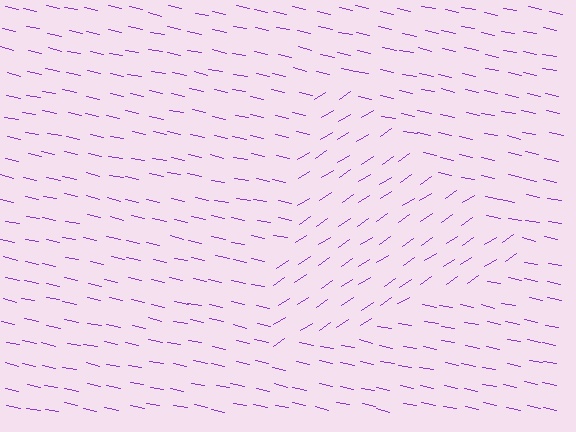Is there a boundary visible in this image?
Yes, there is a texture boundary formed by a change in line orientation.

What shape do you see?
I see a triangle.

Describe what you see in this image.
The image is filled with small purple line segments. A triangle region in the image has lines oriented differently from the surrounding lines, creating a visible texture boundary.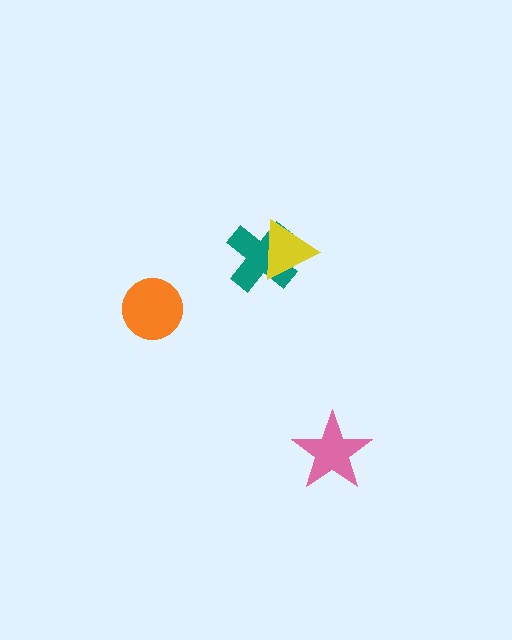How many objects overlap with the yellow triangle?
1 object overlaps with the yellow triangle.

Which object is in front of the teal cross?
The yellow triangle is in front of the teal cross.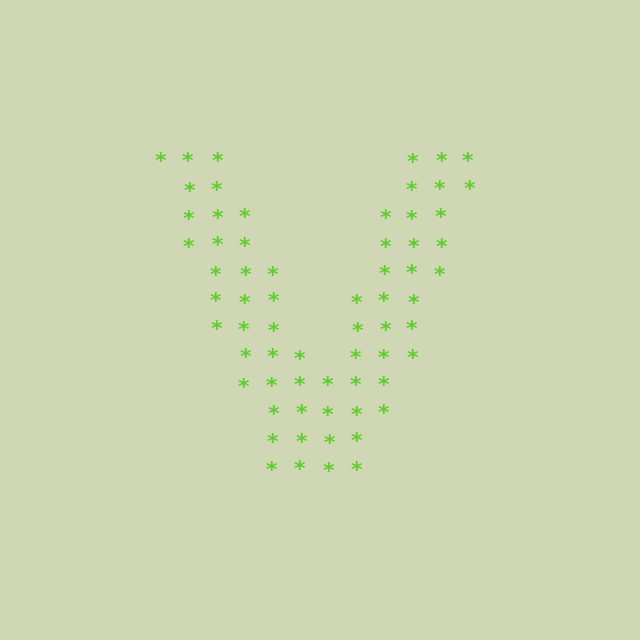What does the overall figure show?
The overall figure shows the letter V.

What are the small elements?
The small elements are asterisks.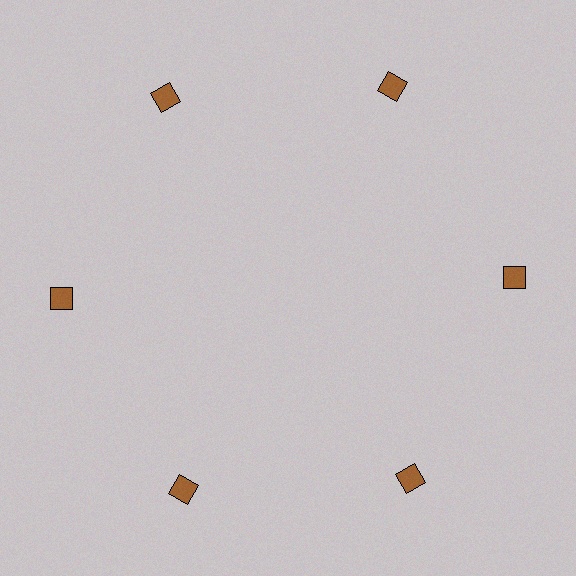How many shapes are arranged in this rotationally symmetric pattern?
There are 6 shapes, arranged in 6 groups of 1.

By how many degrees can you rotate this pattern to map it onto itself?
The pattern maps onto itself every 60 degrees of rotation.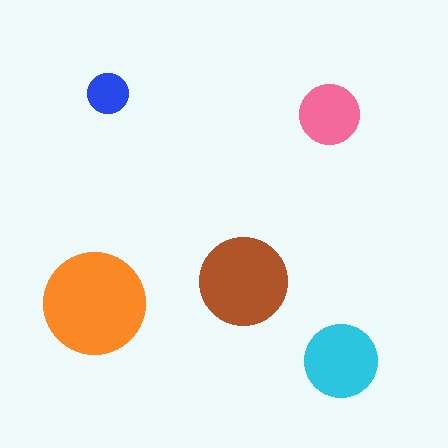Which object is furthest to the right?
The cyan circle is rightmost.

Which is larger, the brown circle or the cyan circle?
The brown one.